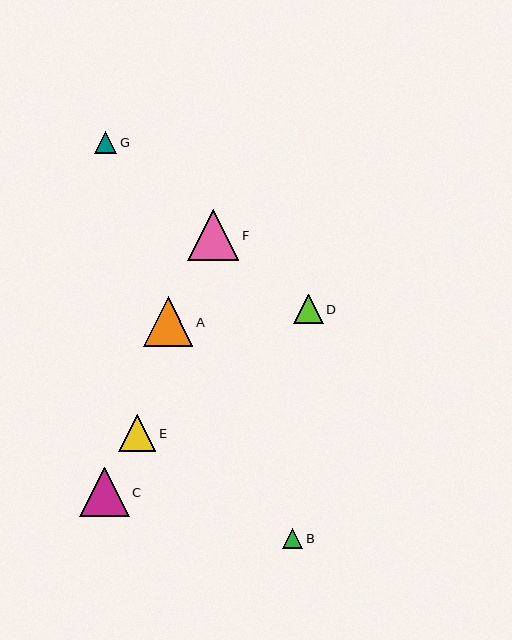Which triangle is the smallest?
Triangle B is the smallest with a size of approximately 20 pixels.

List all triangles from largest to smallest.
From largest to smallest: F, A, C, E, D, G, B.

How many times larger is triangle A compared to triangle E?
Triangle A is approximately 1.3 times the size of triangle E.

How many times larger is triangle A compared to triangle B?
Triangle A is approximately 2.4 times the size of triangle B.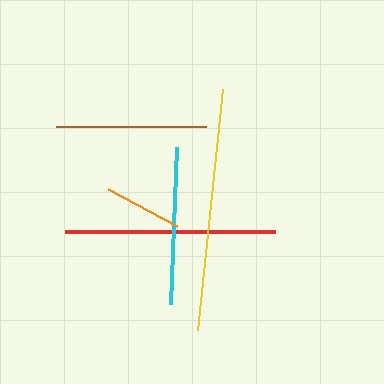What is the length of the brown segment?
The brown segment is approximately 150 pixels long.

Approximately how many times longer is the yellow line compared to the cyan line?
The yellow line is approximately 1.5 times the length of the cyan line.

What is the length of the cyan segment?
The cyan segment is approximately 158 pixels long.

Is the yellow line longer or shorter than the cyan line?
The yellow line is longer than the cyan line.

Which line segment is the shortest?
The orange line is the shortest at approximately 78 pixels.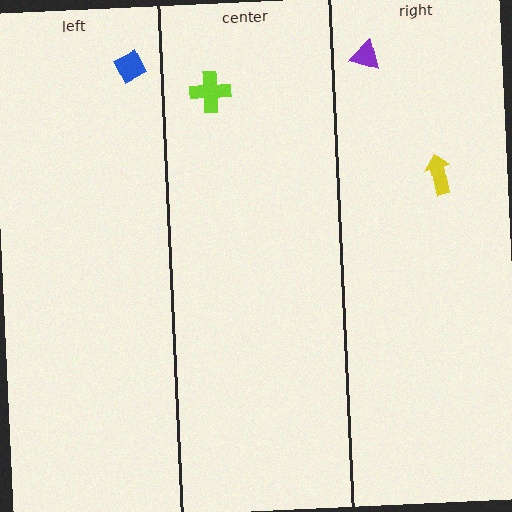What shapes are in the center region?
The lime cross.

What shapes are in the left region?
The blue diamond.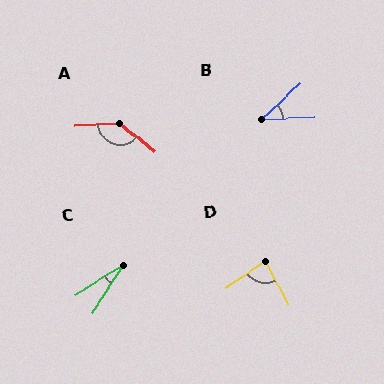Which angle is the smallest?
C, at approximately 25 degrees.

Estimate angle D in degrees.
Approximately 83 degrees.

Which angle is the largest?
A, at approximately 138 degrees.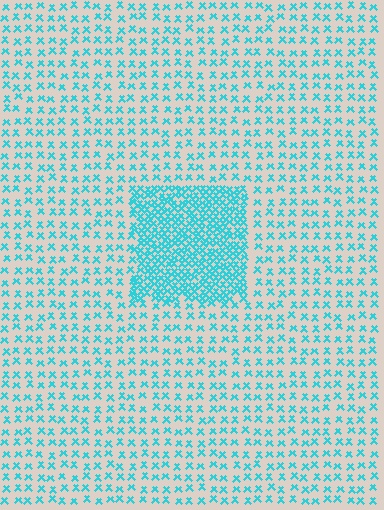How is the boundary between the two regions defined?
The boundary is defined by a change in element density (approximately 2.8x ratio). All elements are the same color, size, and shape.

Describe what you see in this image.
The image contains small cyan elements arranged at two different densities. A rectangle-shaped region is visible where the elements are more densely packed than the surrounding area.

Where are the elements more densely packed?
The elements are more densely packed inside the rectangle boundary.